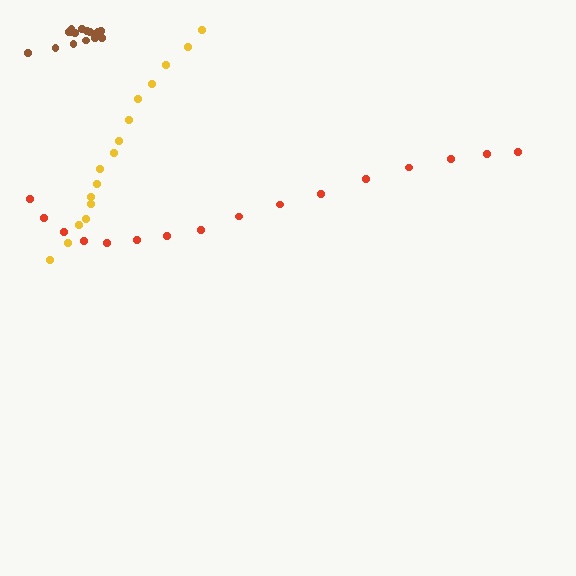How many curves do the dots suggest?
There are 3 distinct paths.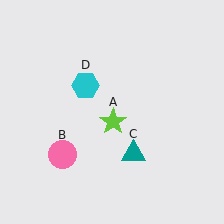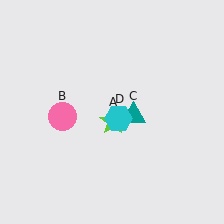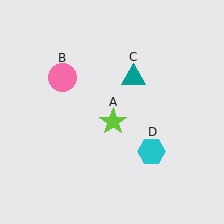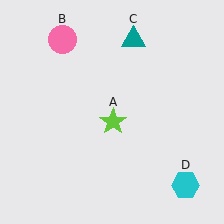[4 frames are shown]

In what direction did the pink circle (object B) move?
The pink circle (object B) moved up.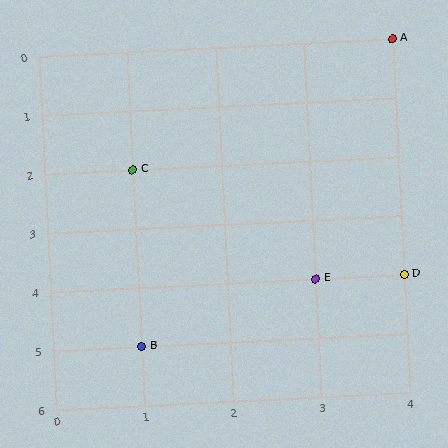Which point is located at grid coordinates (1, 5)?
Point B is at (1, 5).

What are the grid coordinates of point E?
Point E is at grid coordinates (3, 4).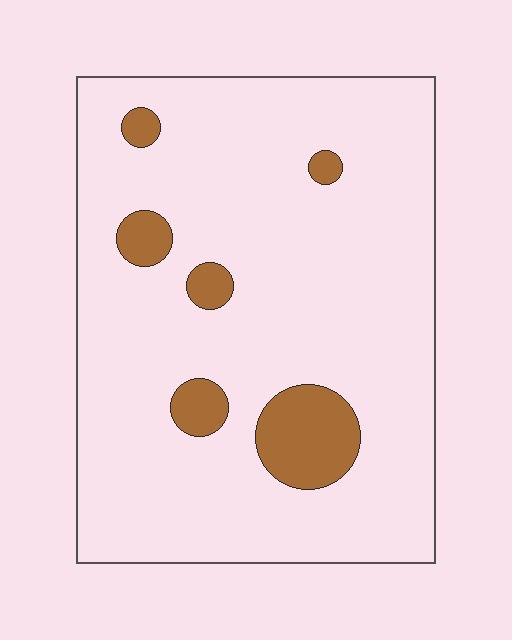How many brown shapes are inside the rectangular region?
6.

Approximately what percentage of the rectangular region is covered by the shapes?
Approximately 10%.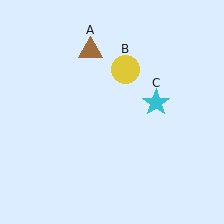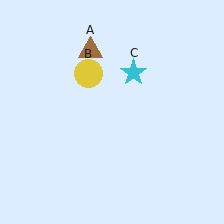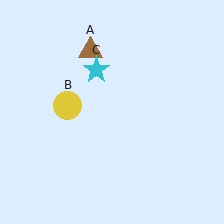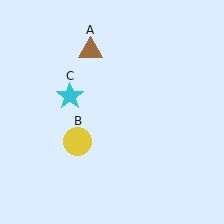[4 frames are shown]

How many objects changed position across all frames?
2 objects changed position: yellow circle (object B), cyan star (object C).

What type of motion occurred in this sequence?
The yellow circle (object B), cyan star (object C) rotated counterclockwise around the center of the scene.